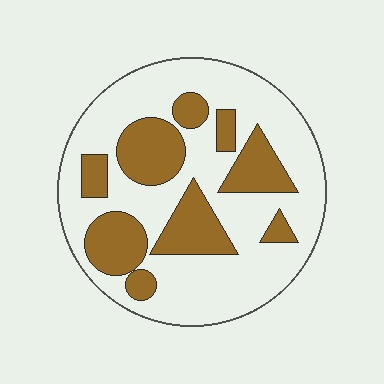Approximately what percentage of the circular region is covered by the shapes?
Approximately 30%.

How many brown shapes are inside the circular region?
9.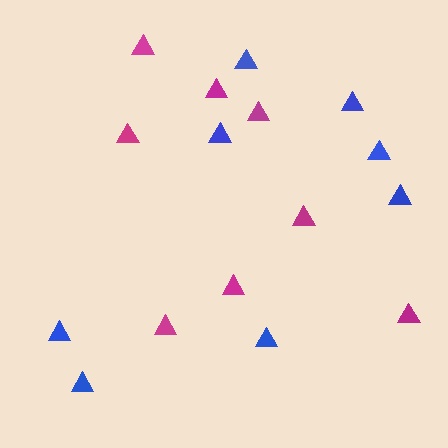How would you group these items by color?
There are 2 groups: one group of blue triangles (8) and one group of magenta triangles (8).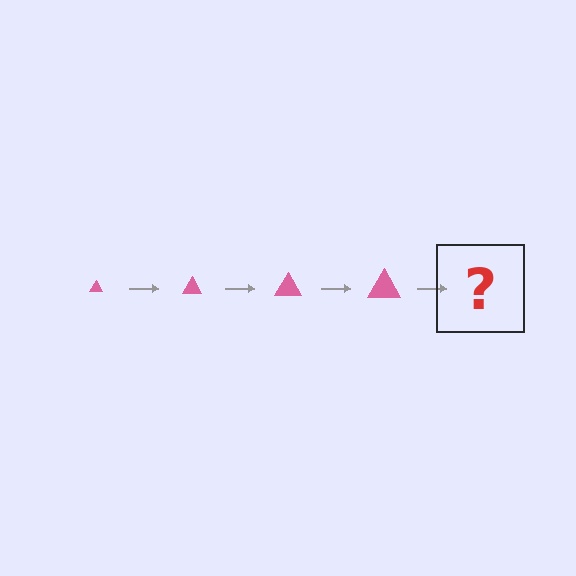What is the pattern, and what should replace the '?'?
The pattern is that the triangle gets progressively larger each step. The '?' should be a pink triangle, larger than the previous one.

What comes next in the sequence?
The next element should be a pink triangle, larger than the previous one.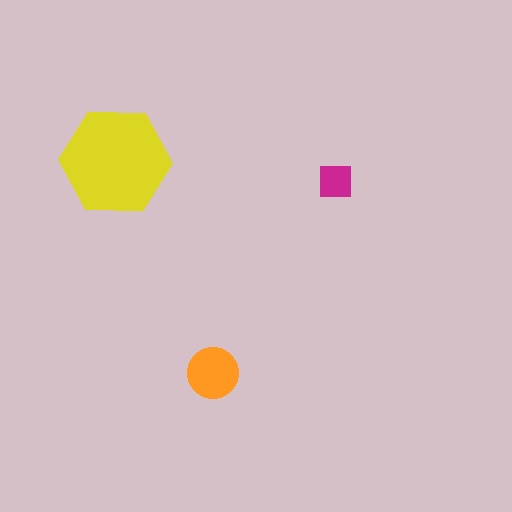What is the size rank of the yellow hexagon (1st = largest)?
1st.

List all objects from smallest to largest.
The magenta square, the orange circle, the yellow hexagon.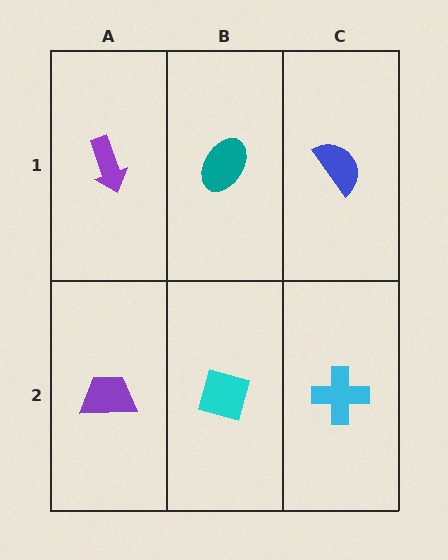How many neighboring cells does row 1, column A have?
2.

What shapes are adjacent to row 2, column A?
A purple arrow (row 1, column A), a cyan diamond (row 2, column B).